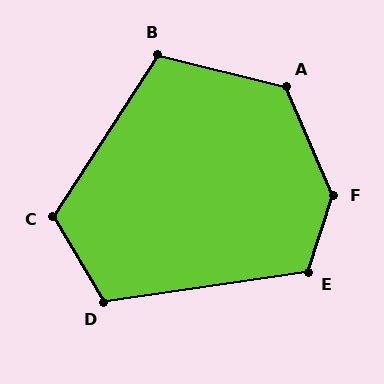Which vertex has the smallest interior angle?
B, at approximately 109 degrees.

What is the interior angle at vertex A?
Approximately 127 degrees (obtuse).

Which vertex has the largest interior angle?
F, at approximately 139 degrees.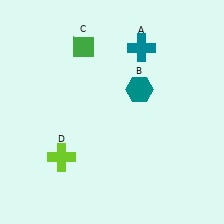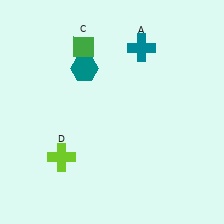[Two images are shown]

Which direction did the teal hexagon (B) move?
The teal hexagon (B) moved left.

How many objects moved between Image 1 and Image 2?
1 object moved between the two images.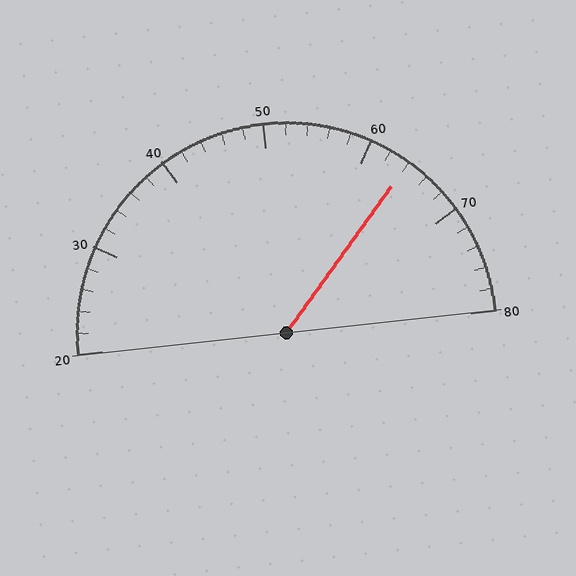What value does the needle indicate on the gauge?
The needle indicates approximately 64.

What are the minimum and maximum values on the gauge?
The gauge ranges from 20 to 80.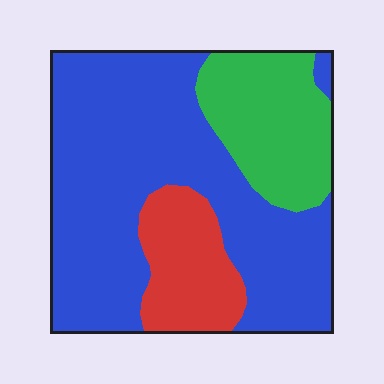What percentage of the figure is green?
Green takes up about one fifth (1/5) of the figure.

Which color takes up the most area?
Blue, at roughly 65%.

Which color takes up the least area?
Red, at roughly 15%.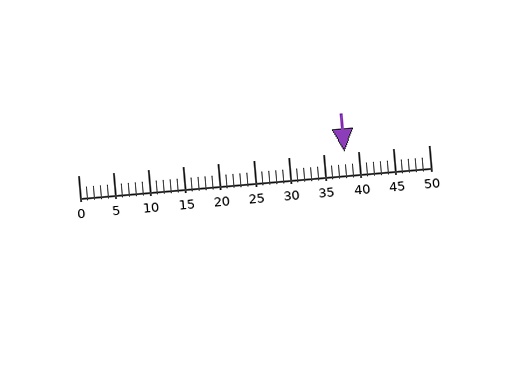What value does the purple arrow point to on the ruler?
The purple arrow points to approximately 38.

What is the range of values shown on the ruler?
The ruler shows values from 0 to 50.